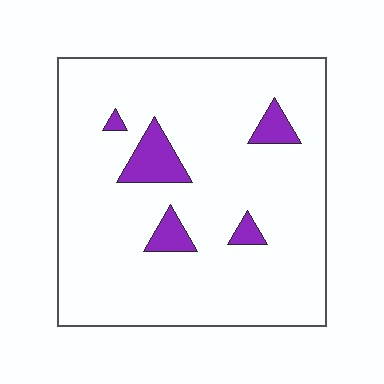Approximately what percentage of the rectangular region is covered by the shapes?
Approximately 10%.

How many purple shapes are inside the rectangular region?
5.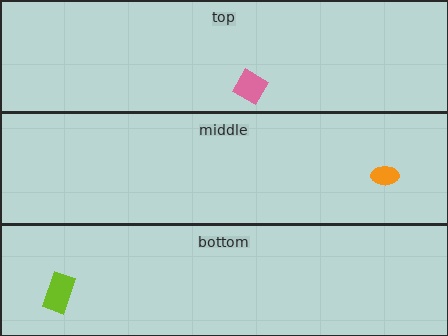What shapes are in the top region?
The pink diamond.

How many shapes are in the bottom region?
1.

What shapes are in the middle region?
The orange ellipse.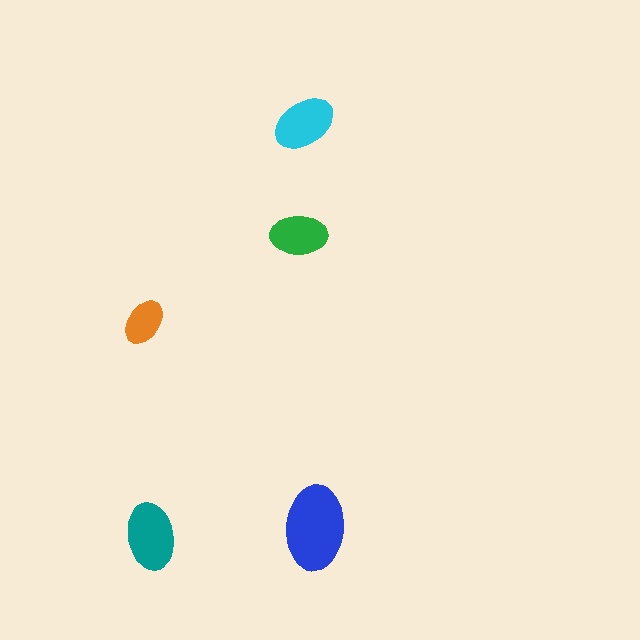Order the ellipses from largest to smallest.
the blue one, the teal one, the cyan one, the green one, the orange one.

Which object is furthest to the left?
The orange ellipse is leftmost.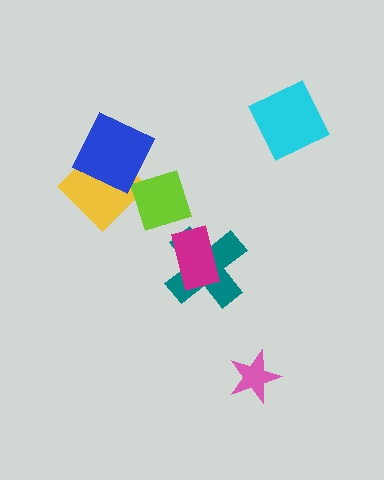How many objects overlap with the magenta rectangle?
1 object overlaps with the magenta rectangle.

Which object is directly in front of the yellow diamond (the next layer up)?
The lime diamond is directly in front of the yellow diamond.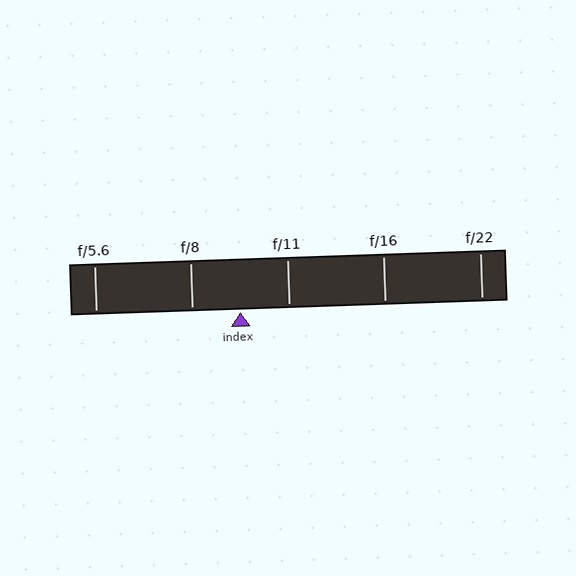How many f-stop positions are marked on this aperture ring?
There are 5 f-stop positions marked.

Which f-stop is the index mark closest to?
The index mark is closest to f/8.